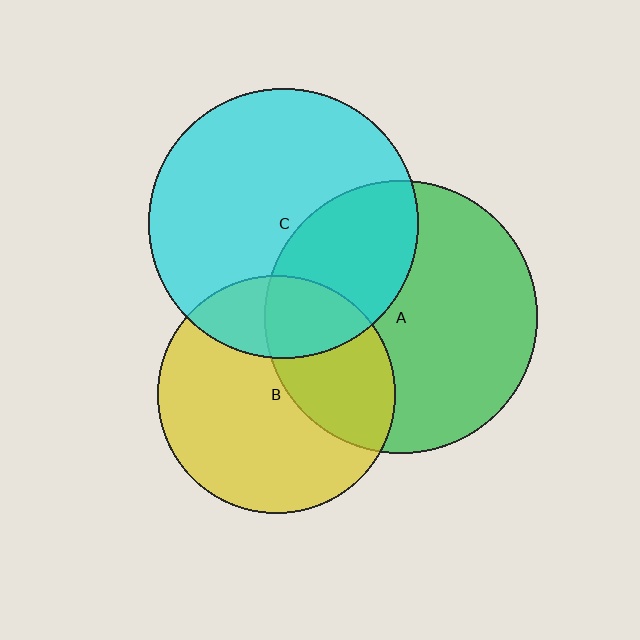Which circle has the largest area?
Circle A (green).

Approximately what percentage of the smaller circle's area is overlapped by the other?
Approximately 35%.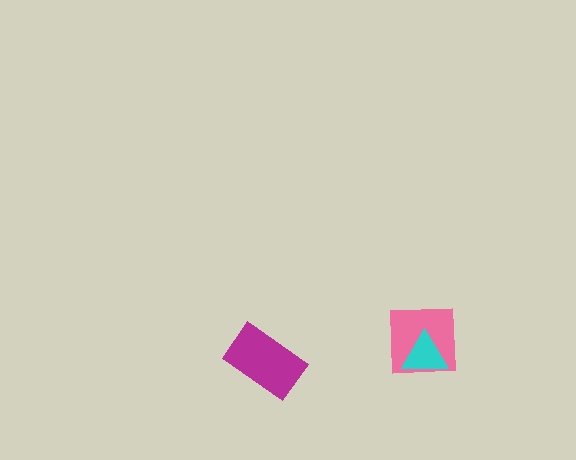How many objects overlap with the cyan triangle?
1 object overlaps with the cyan triangle.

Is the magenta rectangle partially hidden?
No, no other shape covers it.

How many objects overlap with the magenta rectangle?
0 objects overlap with the magenta rectangle.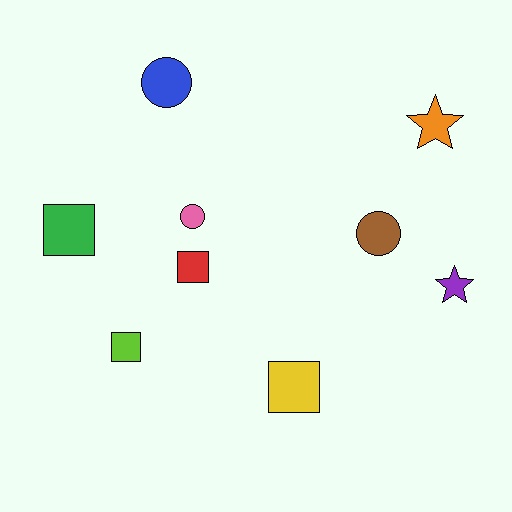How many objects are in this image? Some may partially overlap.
There are 9 objects.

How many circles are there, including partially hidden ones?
There are 3 circles.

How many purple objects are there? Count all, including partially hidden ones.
There is 1 purple object.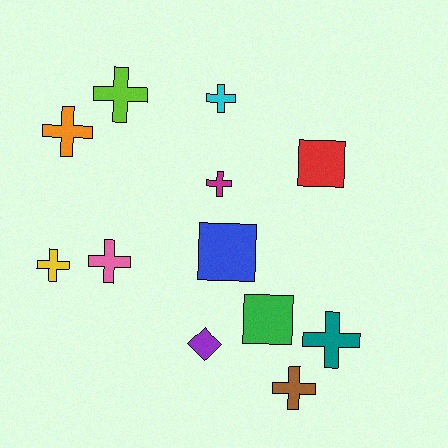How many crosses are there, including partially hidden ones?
There are 8 crosses.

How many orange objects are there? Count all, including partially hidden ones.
There is 1 orange object.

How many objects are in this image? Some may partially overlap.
There are 12 objects.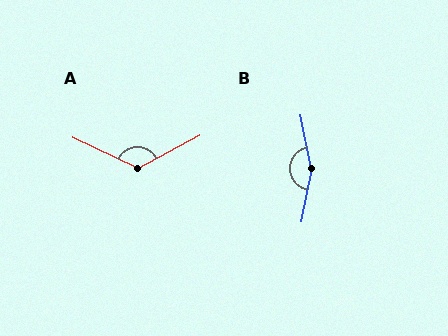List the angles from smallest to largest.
A (126°), B (158°).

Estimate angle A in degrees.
Approximately 126 degrees.